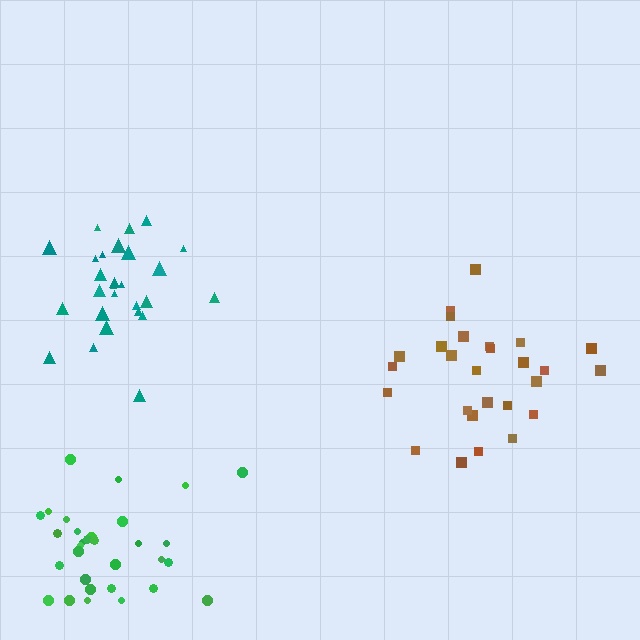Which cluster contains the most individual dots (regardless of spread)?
Green (31).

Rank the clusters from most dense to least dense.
teal, green, brown.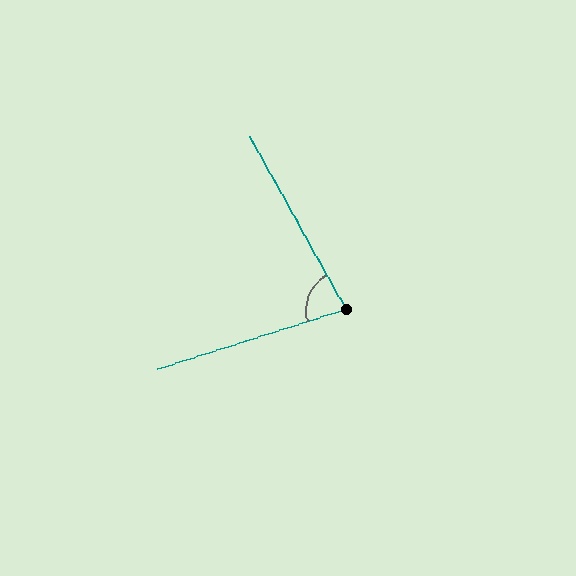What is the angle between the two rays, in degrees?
Approximately 78 degrees.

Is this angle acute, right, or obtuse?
It is acute.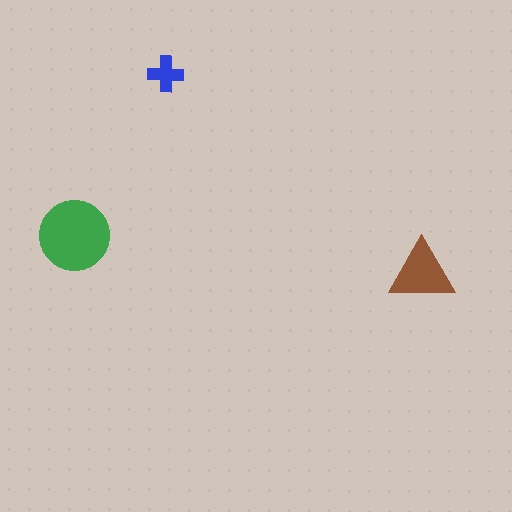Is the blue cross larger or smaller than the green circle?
Smaller.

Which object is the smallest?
The blue cross.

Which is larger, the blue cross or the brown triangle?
The brown triangle.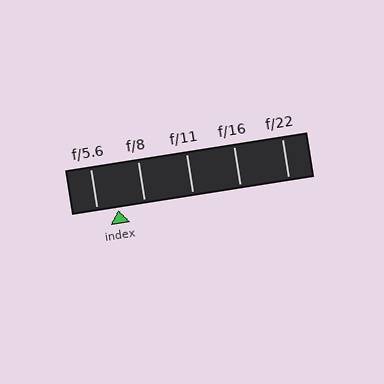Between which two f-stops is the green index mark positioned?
The index mark is between f/5.6 and f/8.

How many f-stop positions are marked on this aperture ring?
There are 5 f-stop positions marked.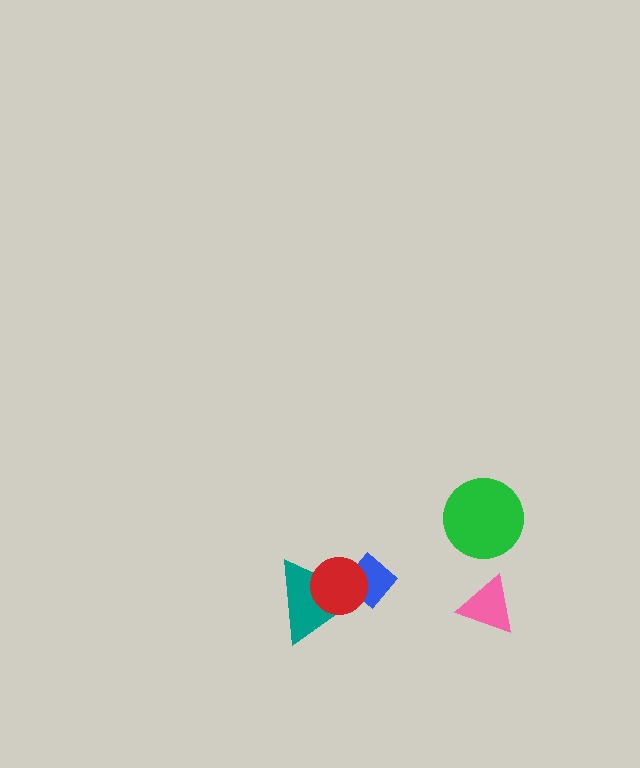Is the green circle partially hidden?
No, no other shape covers it.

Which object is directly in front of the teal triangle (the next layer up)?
The blue diamond is directly in front of the teal triangle.